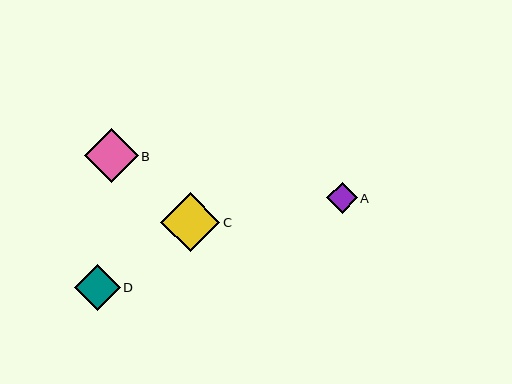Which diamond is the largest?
Diamond C is the largest with a size of approximately 59 pixels.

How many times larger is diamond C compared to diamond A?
Diamond C is approximately 1.9 times the size of diamond A.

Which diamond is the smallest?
Diamond A is the smallest with a size of approximately 30 pixels.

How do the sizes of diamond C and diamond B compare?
Diamond C and diamond B are approximately the same size.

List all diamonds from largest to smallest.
From largest to smallest: C, B, D, A.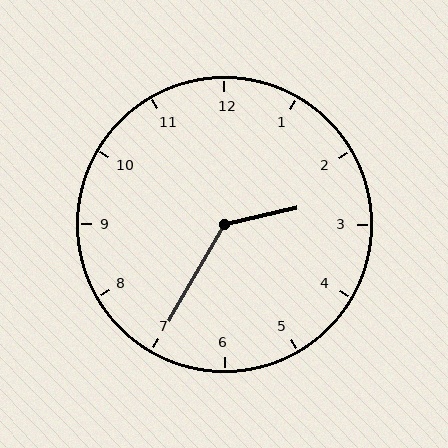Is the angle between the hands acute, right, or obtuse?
It is obtuse.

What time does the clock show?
2:35.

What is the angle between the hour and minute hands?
Approximately 132 degrees.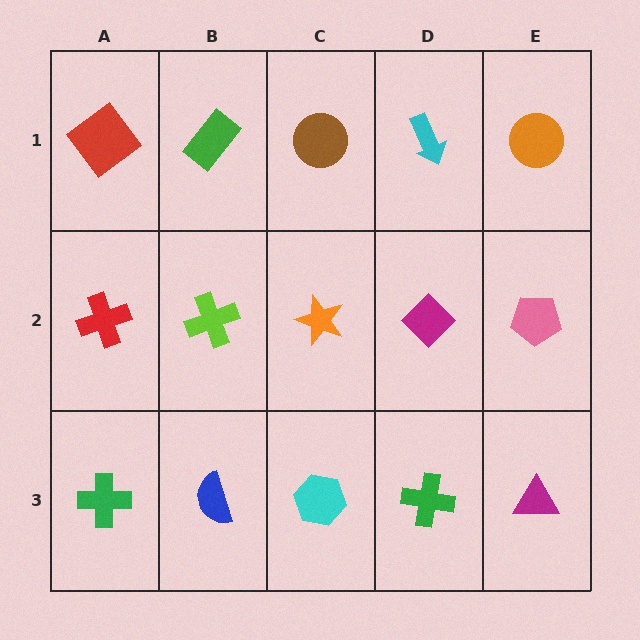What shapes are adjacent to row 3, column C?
An orange star (row 2, column C), a blue semicircle (row 3, column B), a green cross (row 3, column D).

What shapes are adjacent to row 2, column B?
A green rectangle (row 1, column B), a blue semicircle (row 3, column B), a red cross (row 2, column A), an orange star (row 2, column C).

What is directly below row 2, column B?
A blue semicircle.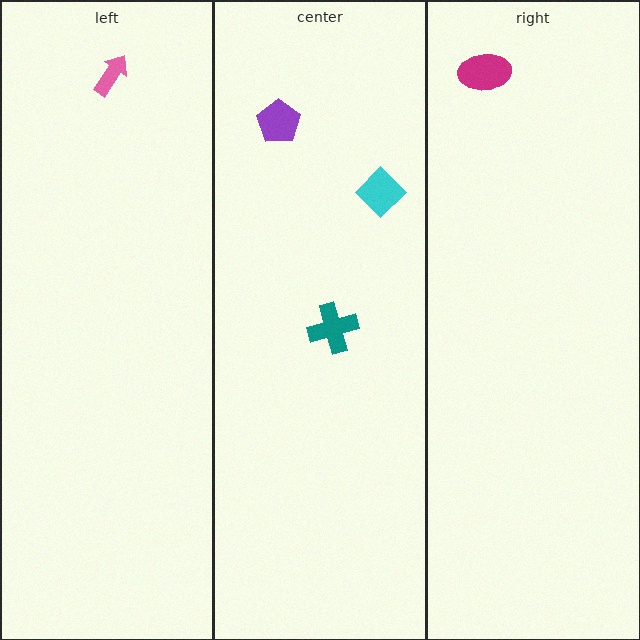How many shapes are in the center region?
3.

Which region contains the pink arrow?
The left region.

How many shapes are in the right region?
1.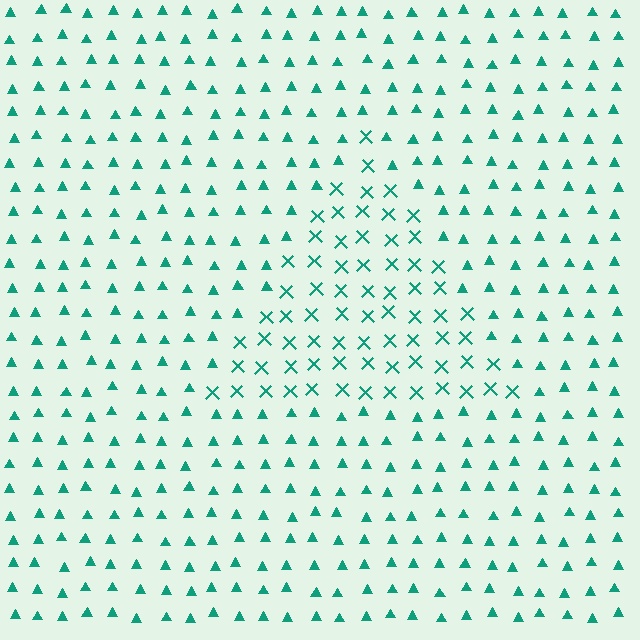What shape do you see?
I see a triangle.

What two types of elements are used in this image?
The image uses X marks inside the triangle region and triangles outside it.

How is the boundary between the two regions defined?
The boundary is defined by a change in element shape: X marks inside vs. triangles outside. All elements share the same color and spacing.